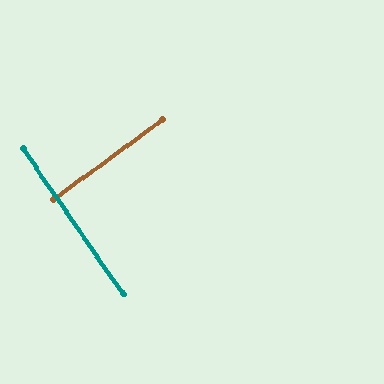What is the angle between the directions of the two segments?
Approximately 88 degrees.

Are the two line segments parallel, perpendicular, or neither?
Perpendicular — they meet at approximately 88°.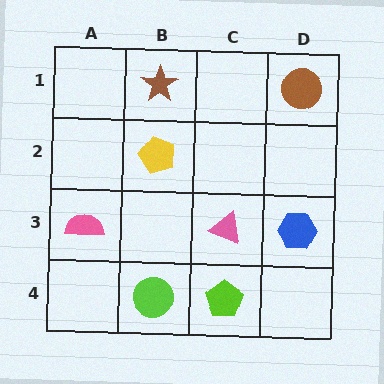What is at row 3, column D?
A blue hexagon.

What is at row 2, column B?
A yellow pentagon.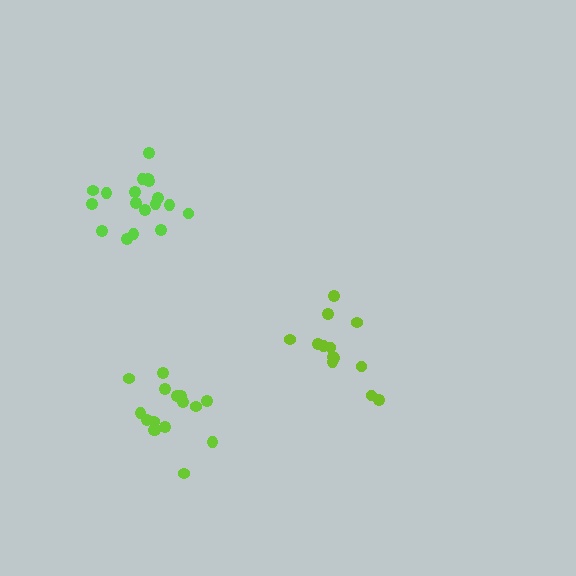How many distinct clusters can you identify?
There are 3 distinct clusters.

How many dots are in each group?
Group 1: 13 dots, Group 2: 18 dots, Group 3: 16 dots (47 total).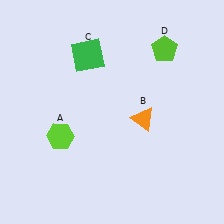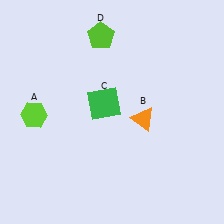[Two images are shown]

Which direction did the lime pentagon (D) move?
The lime pentagon (D) moved left.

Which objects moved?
The objects that moved are: the lime hexagon (A), the green square (C), the lime pentagon (D).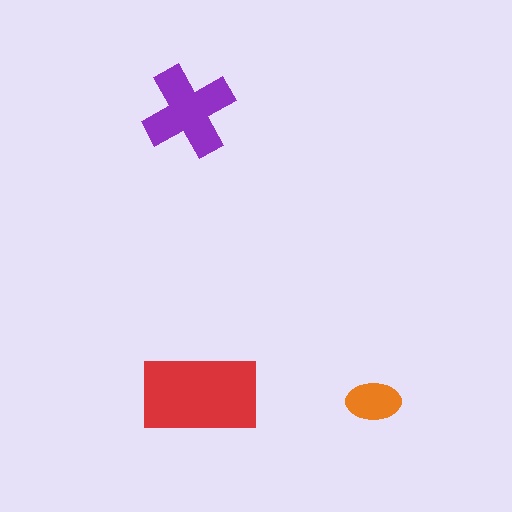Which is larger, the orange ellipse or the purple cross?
The purple cross.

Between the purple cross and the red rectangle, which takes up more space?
The red rectangle.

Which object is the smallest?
The orange ellipse.